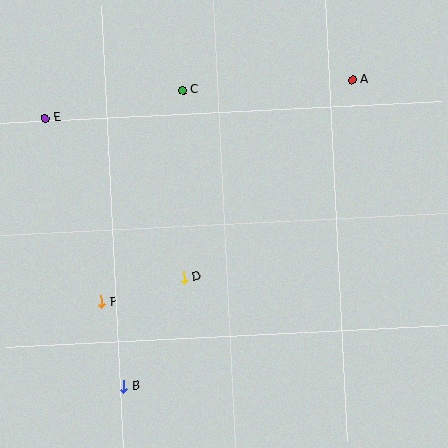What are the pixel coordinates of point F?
Point F is at (101, 302).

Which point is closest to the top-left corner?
Point E is closest to the top-left corner.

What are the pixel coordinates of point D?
Point D is at (184, 277).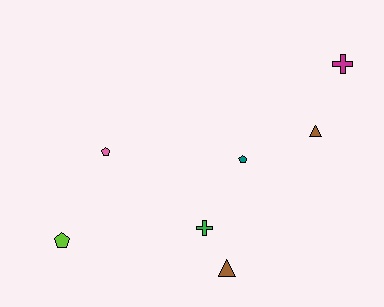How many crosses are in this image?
There are 2 crosses.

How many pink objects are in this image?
There is 1 pink object.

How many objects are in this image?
There are 7 objects.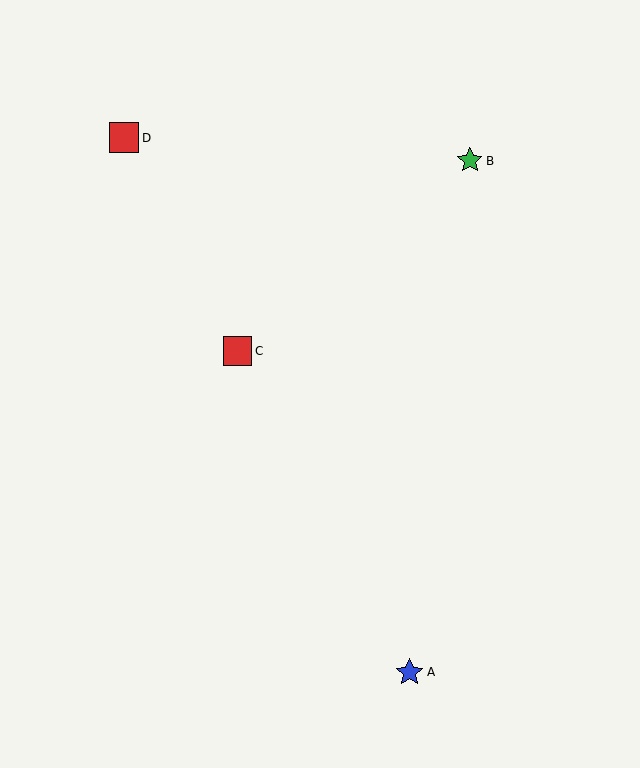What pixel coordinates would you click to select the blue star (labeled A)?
Click at (410, 672) to select the blue star A.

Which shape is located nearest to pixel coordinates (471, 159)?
The green star (labeled B) at (470, 161) is nearest to that location.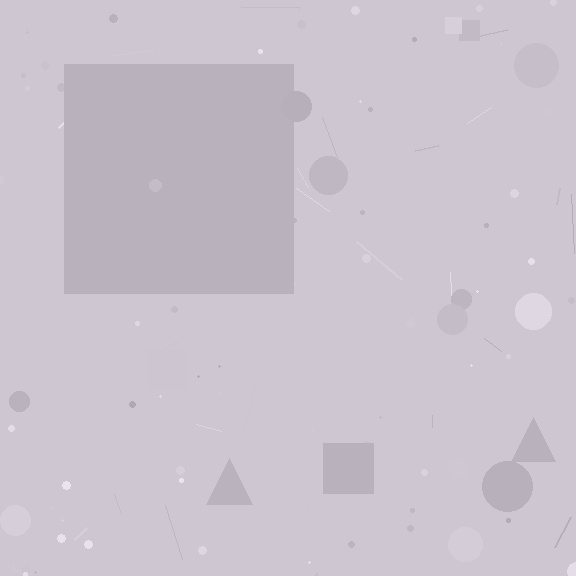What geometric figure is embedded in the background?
A square is embedded in the background.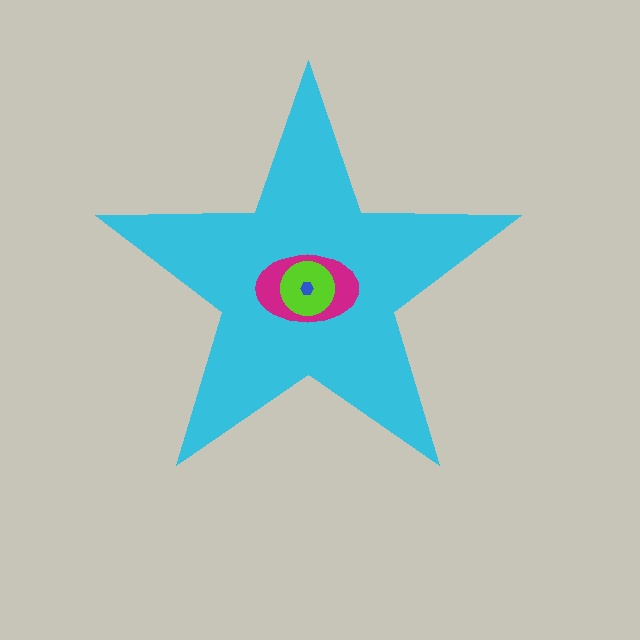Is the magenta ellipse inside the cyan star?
Yes.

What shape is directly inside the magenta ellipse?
The lime circle.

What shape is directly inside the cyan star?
The magenta ellipse.